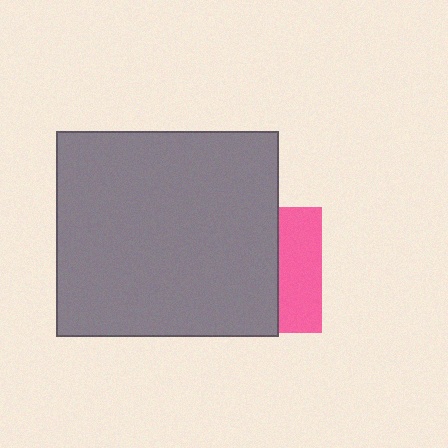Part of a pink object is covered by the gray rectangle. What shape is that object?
It is a square.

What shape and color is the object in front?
The object in front is a gray rectangle.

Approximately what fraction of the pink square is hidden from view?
Roughly 66% of the pink square is hidden behind the gray rectangle.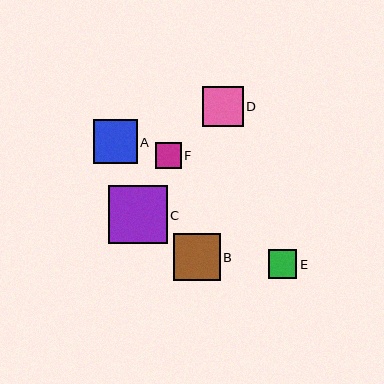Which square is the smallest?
Square F is the smallest with a size of approximately 25 pixels.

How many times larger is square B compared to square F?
Square B is approximately 1.8 times the size of square F.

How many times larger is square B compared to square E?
Square B is approximately 1.6 times the size of square E.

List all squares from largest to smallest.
From largest to smallest: C, B, A, D, E, F.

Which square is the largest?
Square C is the largest with a size of approximately 58 pixels.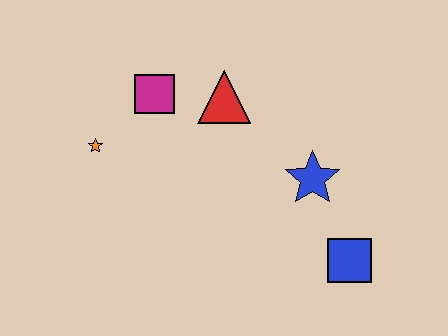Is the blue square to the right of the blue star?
Yes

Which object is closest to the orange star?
The magenta square is closest to the orange star.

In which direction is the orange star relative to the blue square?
The orange star is to the left of the blue square.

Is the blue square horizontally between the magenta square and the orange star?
No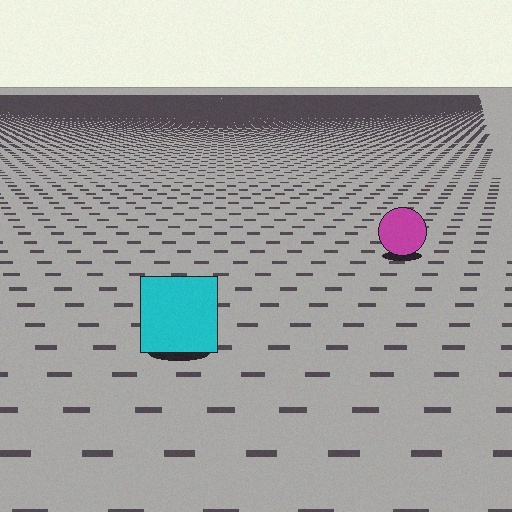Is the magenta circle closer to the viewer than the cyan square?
No. The cyan square is closer — you can tell from the texture gradient: the ground texture is coarser near it.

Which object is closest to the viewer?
The cyan square is closest. The texture marks near it are larger and more spread out.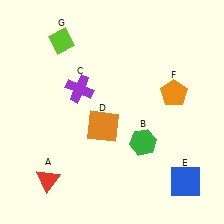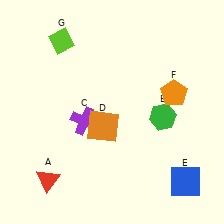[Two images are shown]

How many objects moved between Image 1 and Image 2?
2 objects moved between the two images.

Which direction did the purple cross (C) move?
The purple cross (C) moved down.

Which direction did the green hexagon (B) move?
The green hexagon (B) moved up.